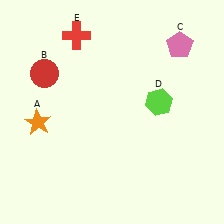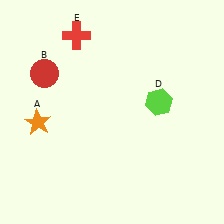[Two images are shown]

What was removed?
The pink pentagon (C) was removed in Image 2.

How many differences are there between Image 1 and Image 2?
There is 1 difference between the two images.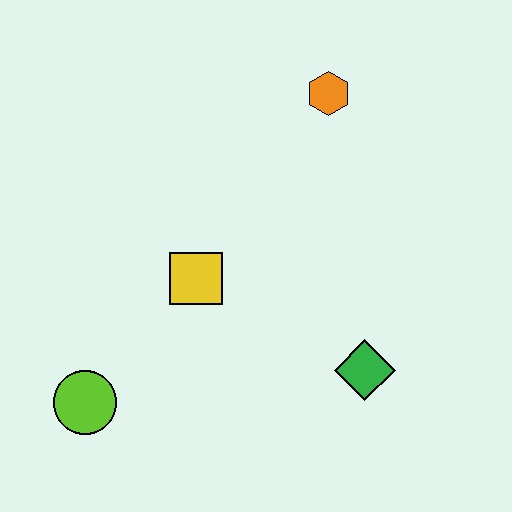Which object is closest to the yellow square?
The lime circle is closest to the yellow square.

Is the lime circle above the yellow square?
No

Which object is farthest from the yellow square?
The orange hexagon is farthest from the yellow square.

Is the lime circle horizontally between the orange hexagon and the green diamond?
No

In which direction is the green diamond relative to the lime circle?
The green diamond is to the right of the lime circle.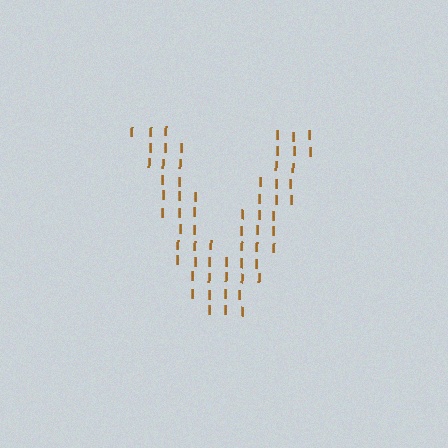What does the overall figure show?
The overall figure shows the letter V.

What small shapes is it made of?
It is made of small letter I's.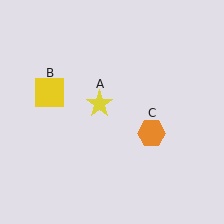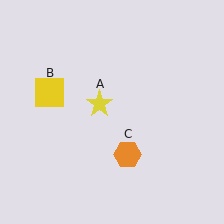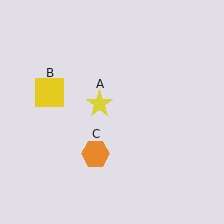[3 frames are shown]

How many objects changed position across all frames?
1 object changed position: orange hexagon (object C).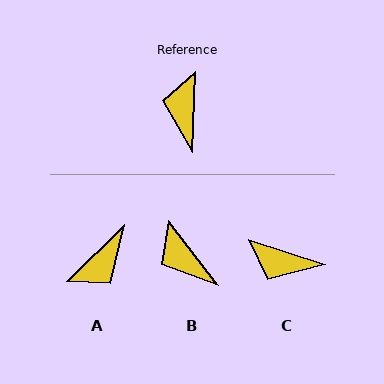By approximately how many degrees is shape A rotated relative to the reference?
Approximately 136 degrees counter-clockwise.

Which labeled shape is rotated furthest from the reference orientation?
A, about 136 degrees away.